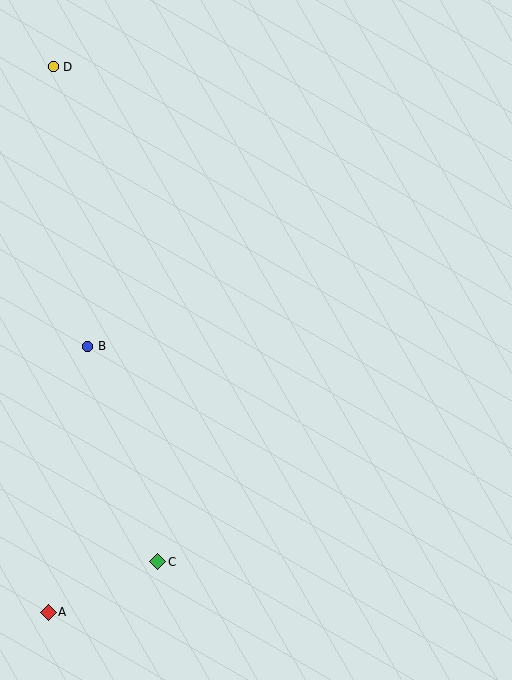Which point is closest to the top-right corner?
Point D is closest to the top-right corner.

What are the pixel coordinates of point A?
Point A is at (48, 612).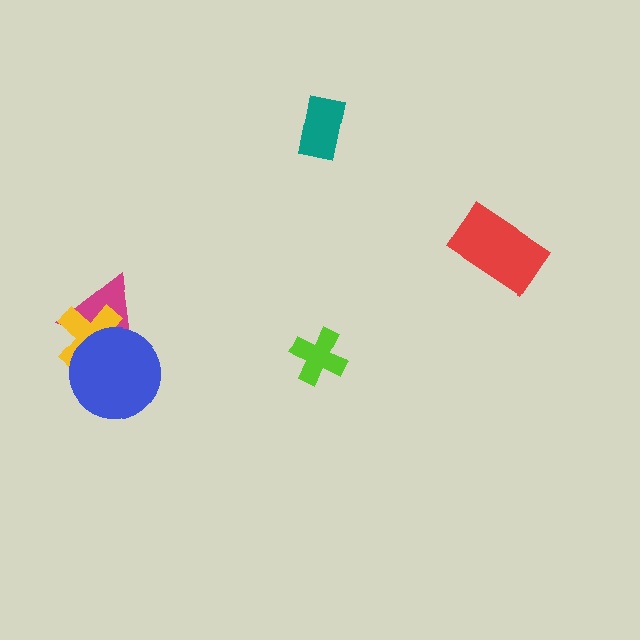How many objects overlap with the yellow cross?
2 objects overlap with the yellow cross.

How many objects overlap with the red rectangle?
0 objects overlap with the red rectangle.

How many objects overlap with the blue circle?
2 objects overlap with the blue circle.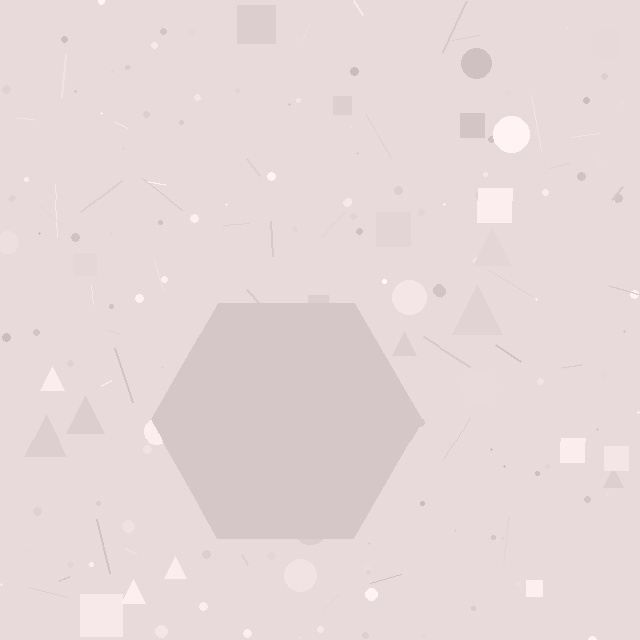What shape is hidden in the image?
A hexagon is hidden in the image.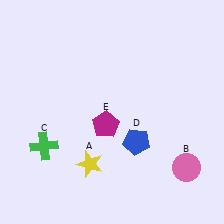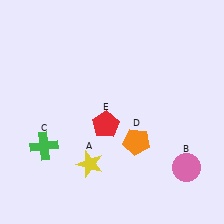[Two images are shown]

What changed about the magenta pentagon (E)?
In Image 1, E is magenta. In Image 2, it changed to red.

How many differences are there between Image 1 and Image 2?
There are 2 differences between the two images.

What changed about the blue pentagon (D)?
In Image 1, D is blue. In Image 2, it changed to orange.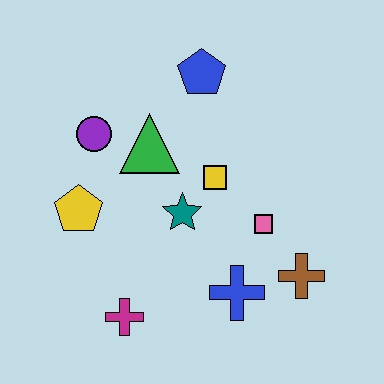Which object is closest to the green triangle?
The purple circle is closest to the green triangle.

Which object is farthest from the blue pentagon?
The magenta cross is farthest from the blue pentagon.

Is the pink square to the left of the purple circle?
No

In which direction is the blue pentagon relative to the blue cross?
The blue pentagon is above the blue cross.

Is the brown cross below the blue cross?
No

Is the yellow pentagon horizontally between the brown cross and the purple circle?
No